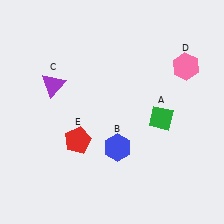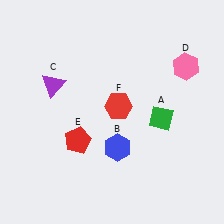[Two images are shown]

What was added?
A red hexagon (F) was added in Image 2.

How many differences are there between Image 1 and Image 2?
There is 1 difference between the two images.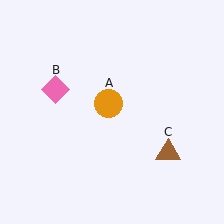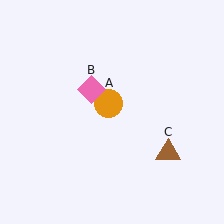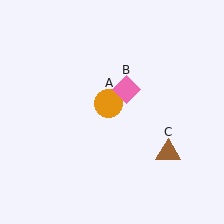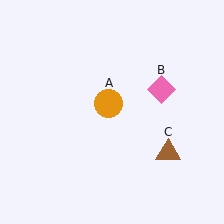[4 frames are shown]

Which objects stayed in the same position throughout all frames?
Orange circle (object A) and brown triangle (object C) remained stationary.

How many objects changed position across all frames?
1 object changed position: pink diamond (object B).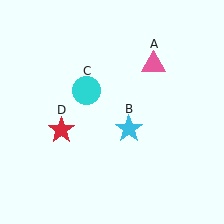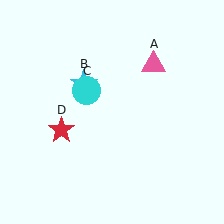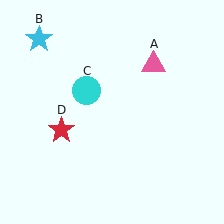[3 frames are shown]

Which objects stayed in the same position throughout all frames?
Pink triangle (object A) and cyan circle (object C) and red star (object D) remained stationary.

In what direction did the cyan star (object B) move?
The cyan star (object B) moved up and to the left.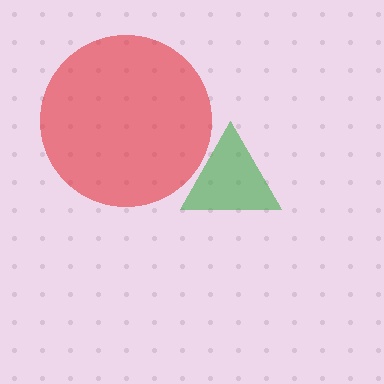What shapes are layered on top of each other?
The layered shapes are: a green triangle, a red circle.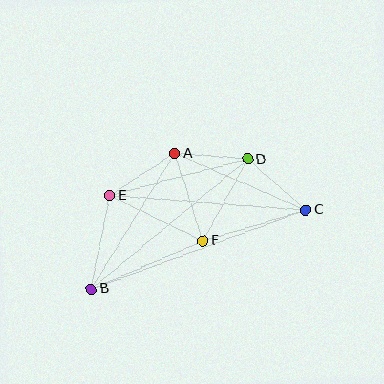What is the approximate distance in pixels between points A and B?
The distance between A and B is approximately 159 pixels.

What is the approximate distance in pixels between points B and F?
The distance between B and F is approximately 122 pixels.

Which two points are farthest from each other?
Points B and C are farthest from each other.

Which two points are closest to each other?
Points A and D are closest to each other.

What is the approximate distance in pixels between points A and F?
The distance between A and F is approximately 92 pixels.